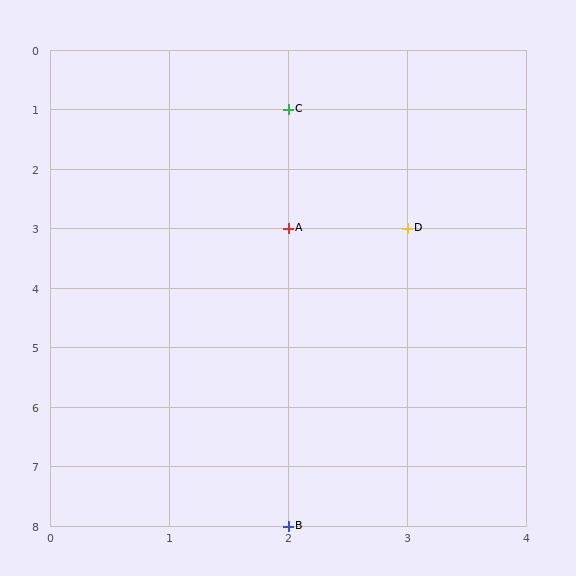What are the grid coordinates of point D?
Point D is at grid coordinates (3, 3).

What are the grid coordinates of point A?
Point A is at grid coordinates (2, 3).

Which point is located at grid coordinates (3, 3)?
Point D is at (3, 3).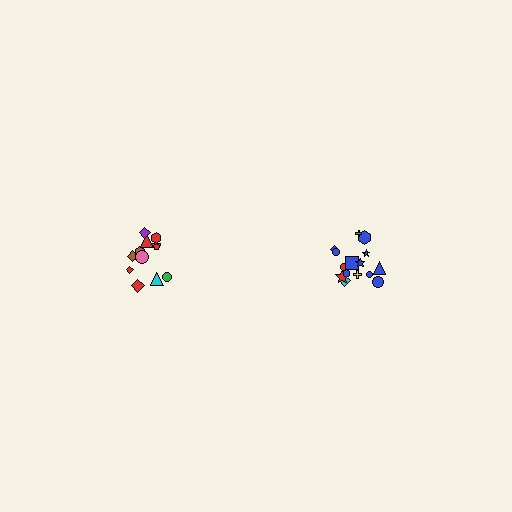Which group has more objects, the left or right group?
The right group.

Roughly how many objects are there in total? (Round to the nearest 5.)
Roughly 25 objects in total.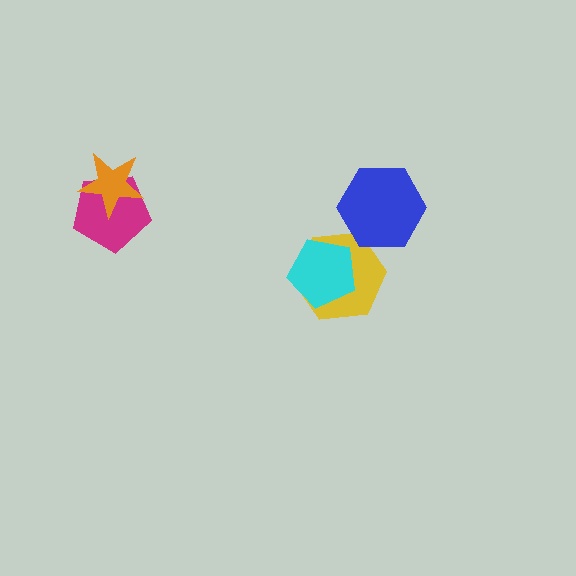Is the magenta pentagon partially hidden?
Yes, it is partially covered by another shape.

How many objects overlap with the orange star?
1 object overlaps with the orange star.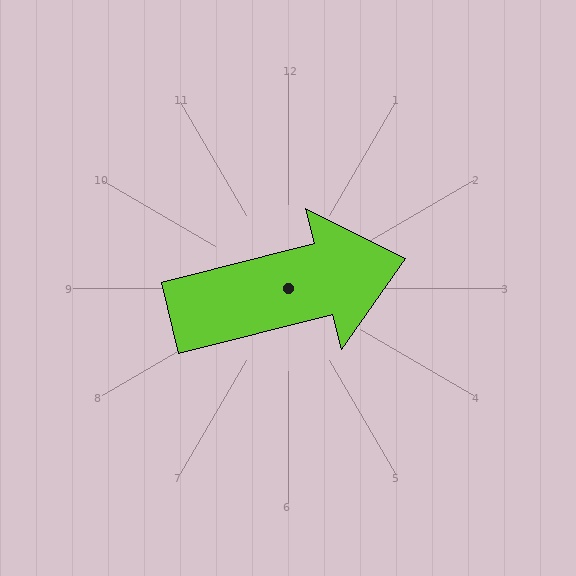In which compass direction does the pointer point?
East.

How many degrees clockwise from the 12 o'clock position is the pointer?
Approximately 76 degrees.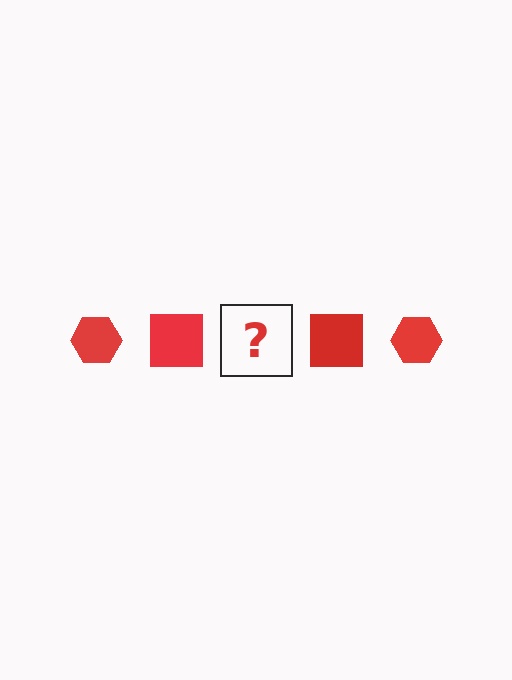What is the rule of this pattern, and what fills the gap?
The rule is that the pattern cycles through hexagon, square shapes in red. The gap should be filled with a red hexagon.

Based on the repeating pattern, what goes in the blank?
The blank should be a red hexagon.